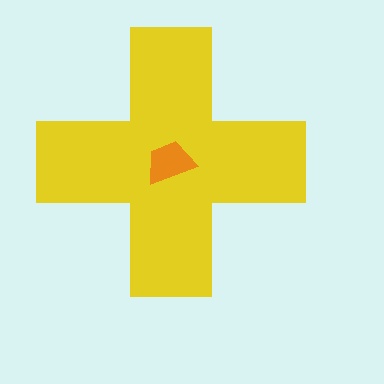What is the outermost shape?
The yellow cross.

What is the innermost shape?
The orange trapezoid.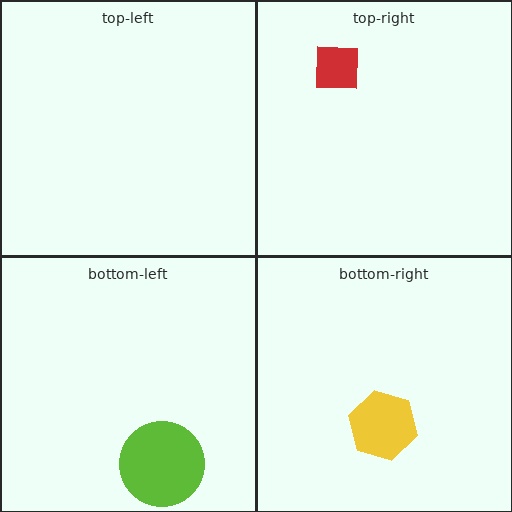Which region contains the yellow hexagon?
The bottom-right region.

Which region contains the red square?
The top-right region.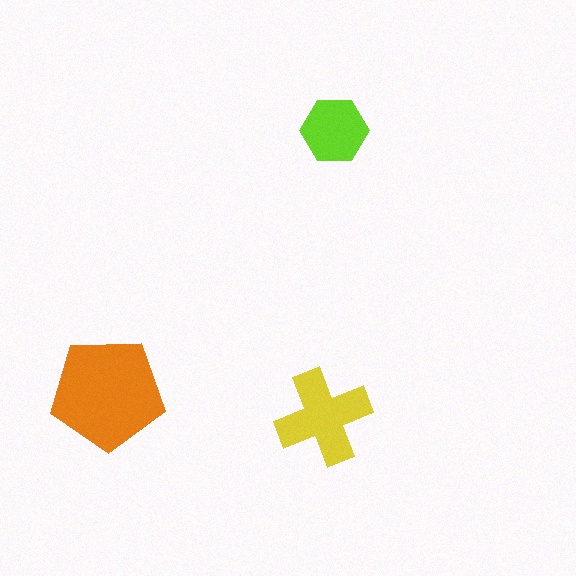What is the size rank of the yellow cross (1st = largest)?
2nd.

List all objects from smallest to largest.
The lime hexagon, the yellow cross, the orange pentagon.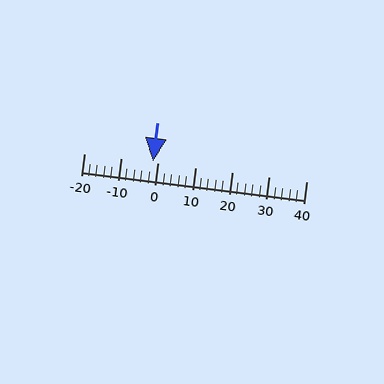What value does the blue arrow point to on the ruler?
The blue arrow points to approximately -1.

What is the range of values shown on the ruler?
The ruler shows values from -20 to 40.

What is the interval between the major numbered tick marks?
The major tick marks are spaced 10 units apart.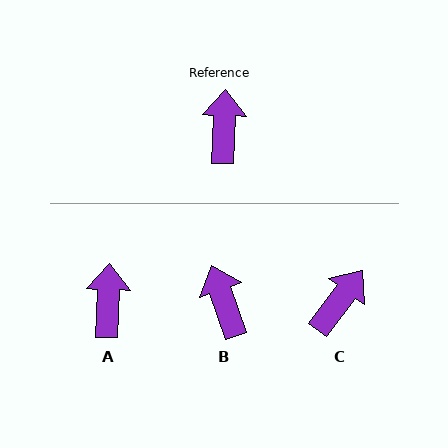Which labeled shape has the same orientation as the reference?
A.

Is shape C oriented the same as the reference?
No, it is off by about 35 degrees.